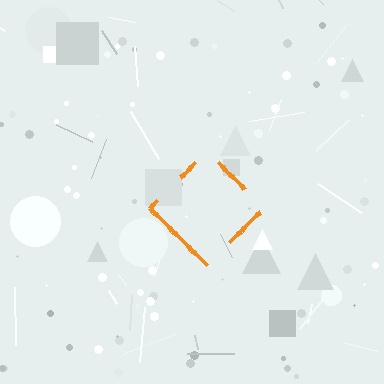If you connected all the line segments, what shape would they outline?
They would outline a diamond.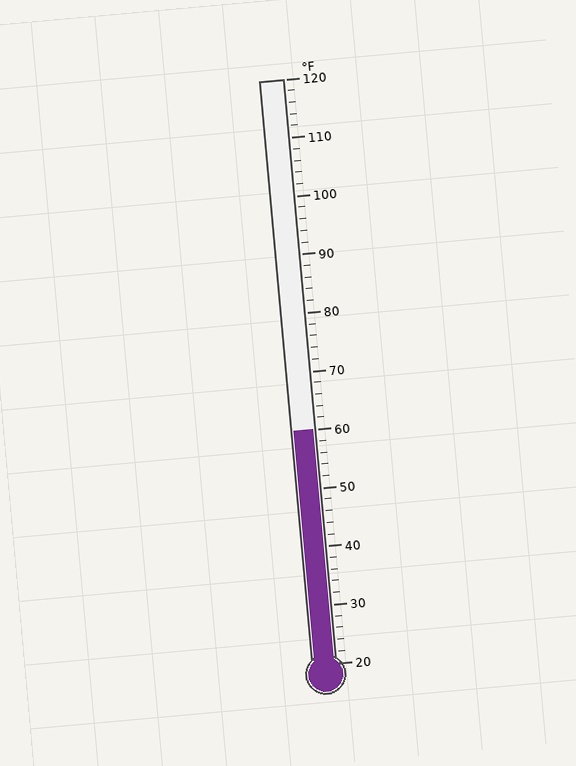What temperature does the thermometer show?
The thermometer shows approximately 60°F.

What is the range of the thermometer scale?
The thermometer scale ranges from 20°F to 120°F.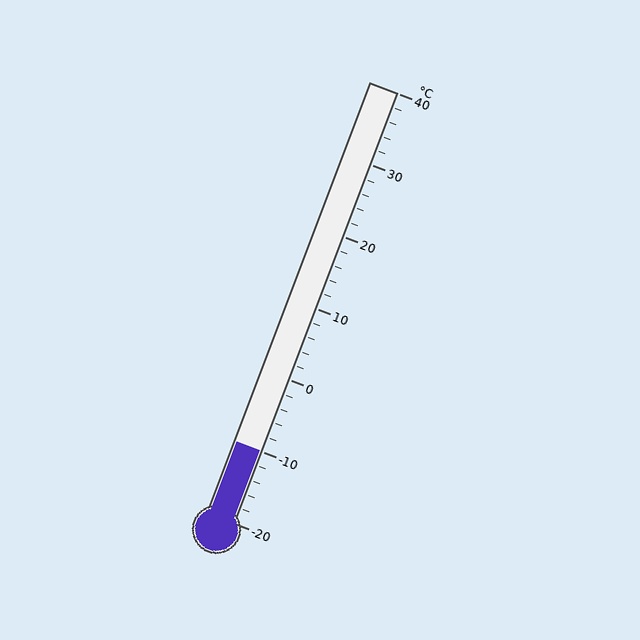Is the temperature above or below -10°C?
The temperature is at -10°C.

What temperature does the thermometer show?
The thermometer shows approximately -10°C.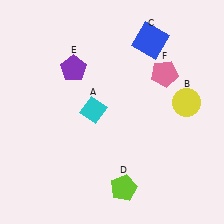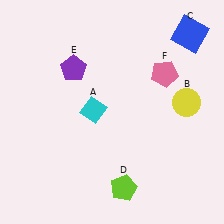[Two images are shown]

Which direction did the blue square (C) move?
The blue square (C) moved right.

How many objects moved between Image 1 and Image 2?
1 object moved between the two images.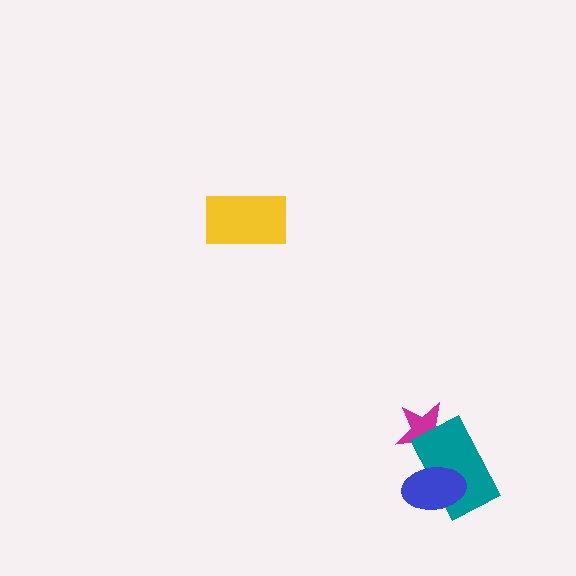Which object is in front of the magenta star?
The teal rectangle is in front of the magenta star.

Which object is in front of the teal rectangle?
The blue ellipse is in front of the teal rectangle.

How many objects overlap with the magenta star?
1 object overlaps with the magenta star.